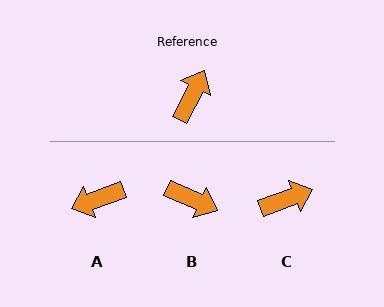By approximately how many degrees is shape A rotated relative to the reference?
Approximately 137 degrees counter-clockwise.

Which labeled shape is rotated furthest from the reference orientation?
A, about 137 degrees away.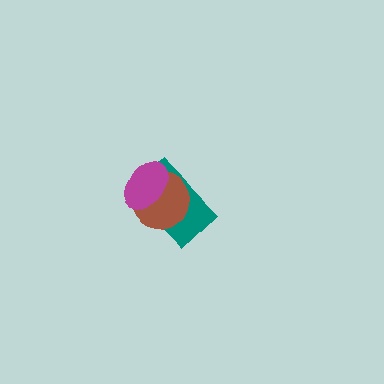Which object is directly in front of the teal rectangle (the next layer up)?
The brown circle is directly in front of the teal rectangle.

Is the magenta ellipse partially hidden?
No, no other shape covers it.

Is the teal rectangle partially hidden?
Yes, it is partially covered by another shape.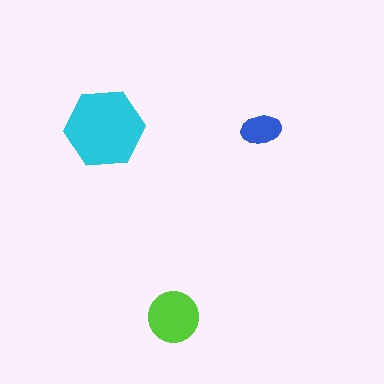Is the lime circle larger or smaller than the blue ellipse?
Larger.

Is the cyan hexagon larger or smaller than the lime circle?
Larger.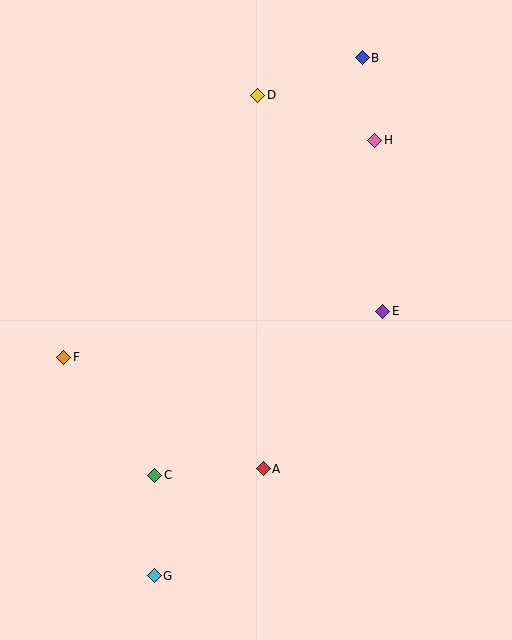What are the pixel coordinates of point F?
Point F is at (64, 357).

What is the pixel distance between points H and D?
The distance between H and D is 125 pixels.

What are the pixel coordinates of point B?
Point B is at (362, 58).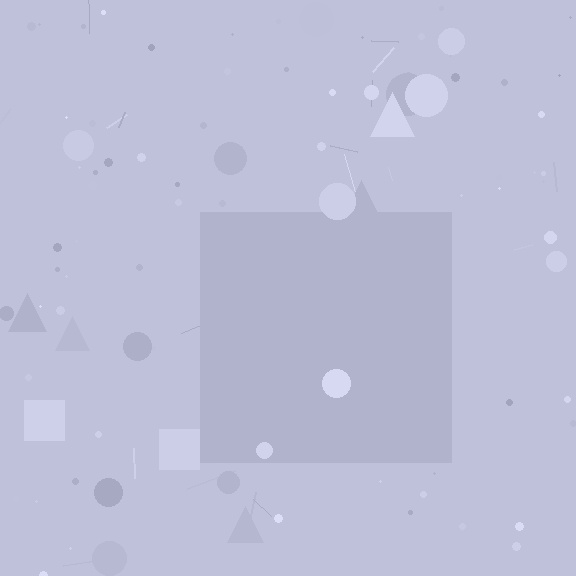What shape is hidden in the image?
A square is hidden in the image.